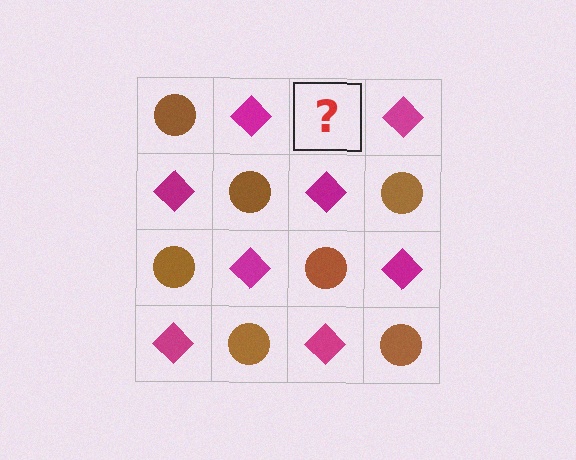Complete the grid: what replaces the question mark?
The question mark should be replaced with a brown circle.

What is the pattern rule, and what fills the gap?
The rule is that it alternates brown circle and magenta diamond in a checkerboard pattern. The gap should be filled with a brown circle.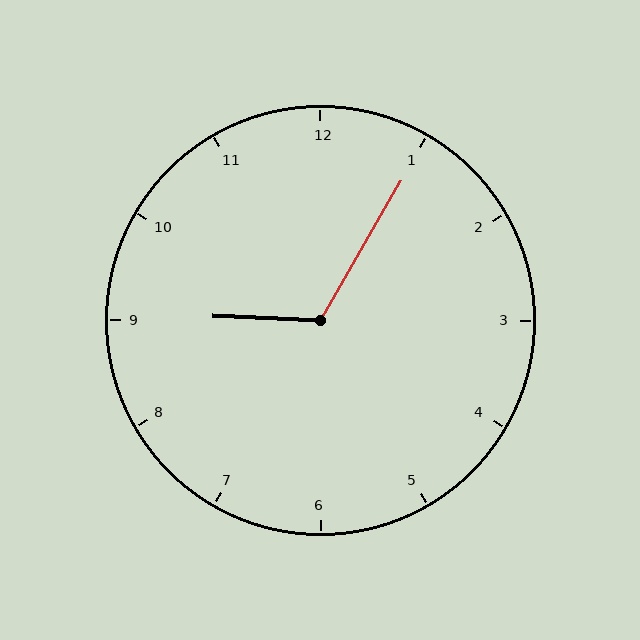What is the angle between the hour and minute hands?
Approximately 118 degrees.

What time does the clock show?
9:05.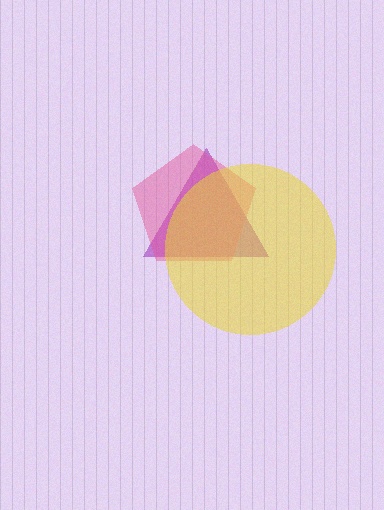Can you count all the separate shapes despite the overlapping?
Yes, there are 3 separate shapes.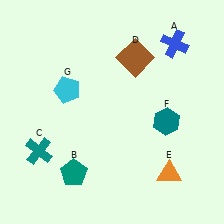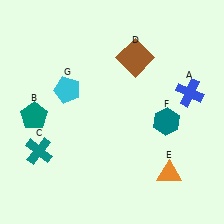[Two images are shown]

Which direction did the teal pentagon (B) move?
The teal pentagon (B) moved up.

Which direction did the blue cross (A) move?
The blue cross (A) moved down.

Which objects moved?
The objects that moved are: the blue cross (A), the teal pentagon (B).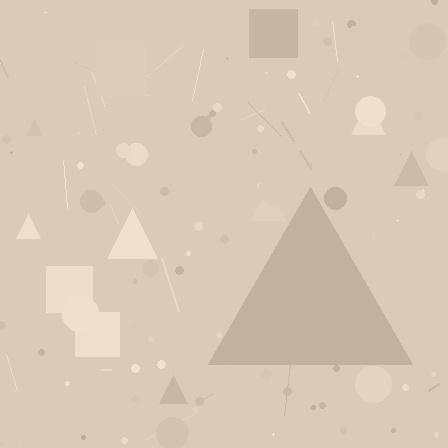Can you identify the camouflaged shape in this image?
The camouflaged shape is a triangle.